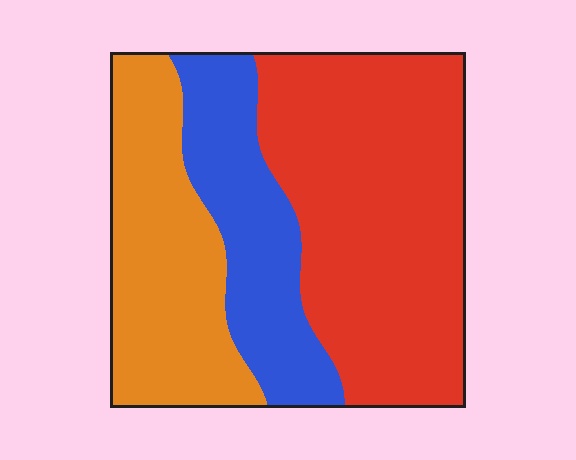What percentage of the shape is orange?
Orange covers 29% of the shape.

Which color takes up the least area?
Blue, at roughly 25%.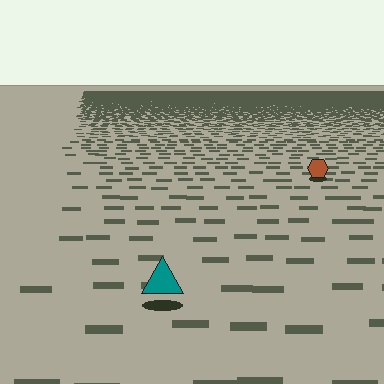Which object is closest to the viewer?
The teal triangle is closest. The texture marks near it are larger and more spread out.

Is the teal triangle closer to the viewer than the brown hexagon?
Yes. The teal triangle is closer — you can tell from the texture gradient: the ground texture is coarser near it.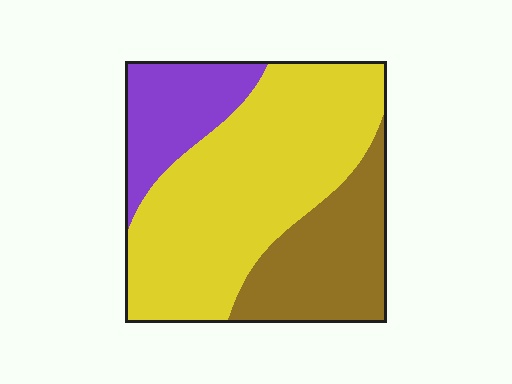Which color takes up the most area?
Yellow, at roughly 55%.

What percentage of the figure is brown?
Brown covers around 25% of the figure.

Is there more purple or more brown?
Brown.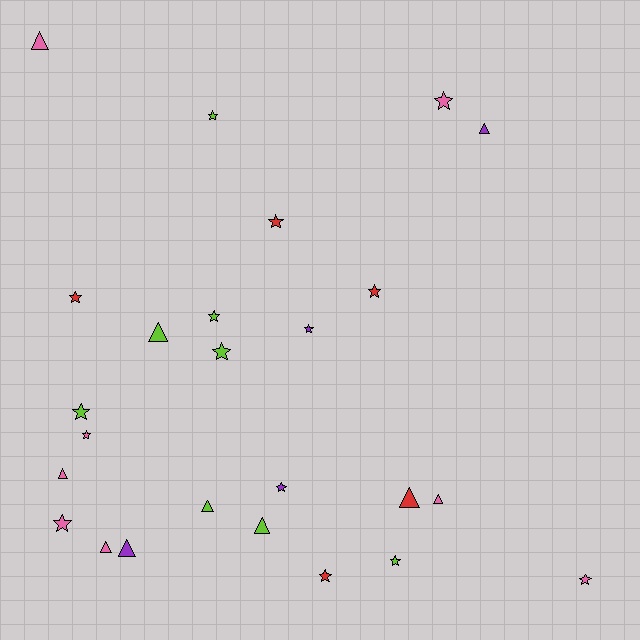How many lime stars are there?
There are 5 lime stars.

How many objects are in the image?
There are 25 objects.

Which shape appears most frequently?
Star, with 15 objects.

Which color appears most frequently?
Lime, with 8 objects.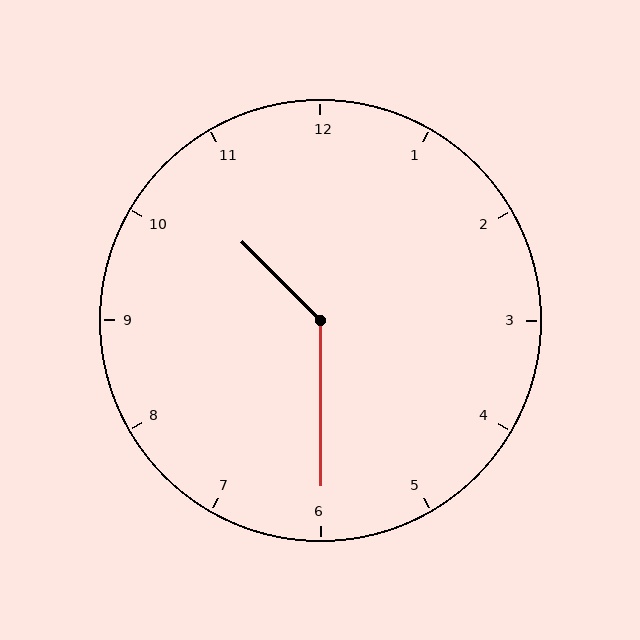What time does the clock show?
10:30.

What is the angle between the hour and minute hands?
Approximately 135 degrees.